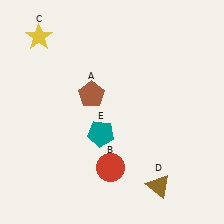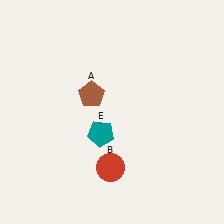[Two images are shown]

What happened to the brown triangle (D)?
The brown triangle (D) was removed in Image 2. It was in the bottom-right area of Image 1.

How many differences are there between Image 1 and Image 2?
There are 2 differences between the two images.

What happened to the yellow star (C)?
The yellow star (C) was removed in Image 2. It was in the top-left area of Image 1.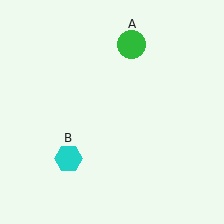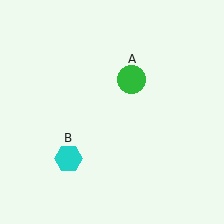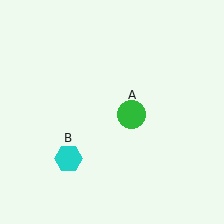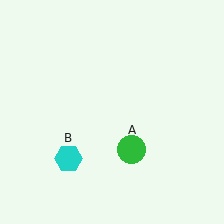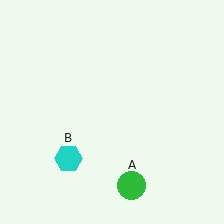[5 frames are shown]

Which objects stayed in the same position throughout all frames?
Cyan hexagon (object B) remained stationary.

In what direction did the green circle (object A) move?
The green circle (object A) moved down.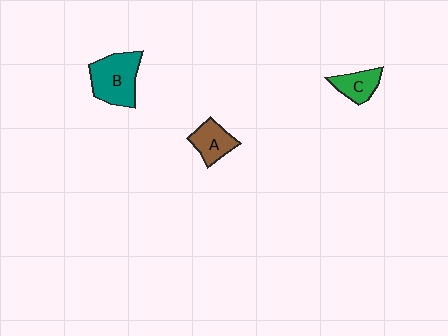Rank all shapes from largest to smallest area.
From largest to smallest: B (teal), A (brown), C (green).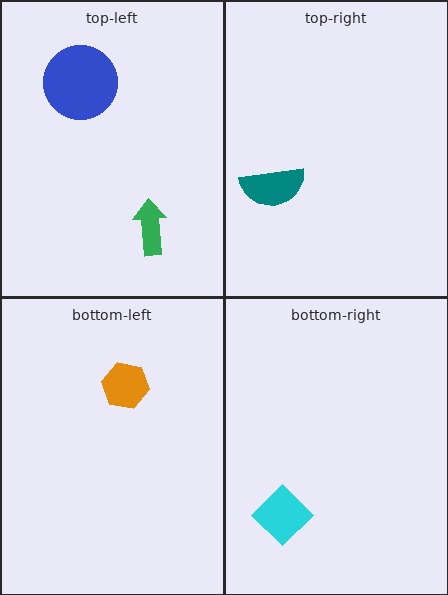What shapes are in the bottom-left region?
The orange hexagon.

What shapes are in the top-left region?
The green arrow, the blue circle.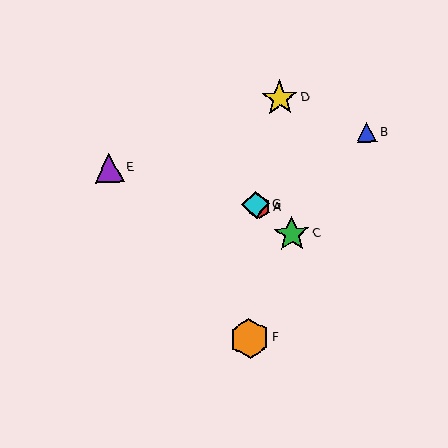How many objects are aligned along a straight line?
3 objects (A, C, G) are aligned along a straight line.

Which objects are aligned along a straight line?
Objects A, C, G are aligned along a straight line.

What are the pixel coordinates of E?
Object E is at (109, 168).